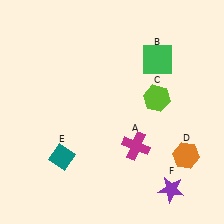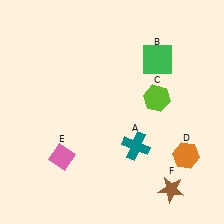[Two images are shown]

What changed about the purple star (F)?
In Image 1, F is purple. In Image 2, it changed to brown.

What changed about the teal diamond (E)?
In Image 1, E is teal. In Image 2, it changed to pink.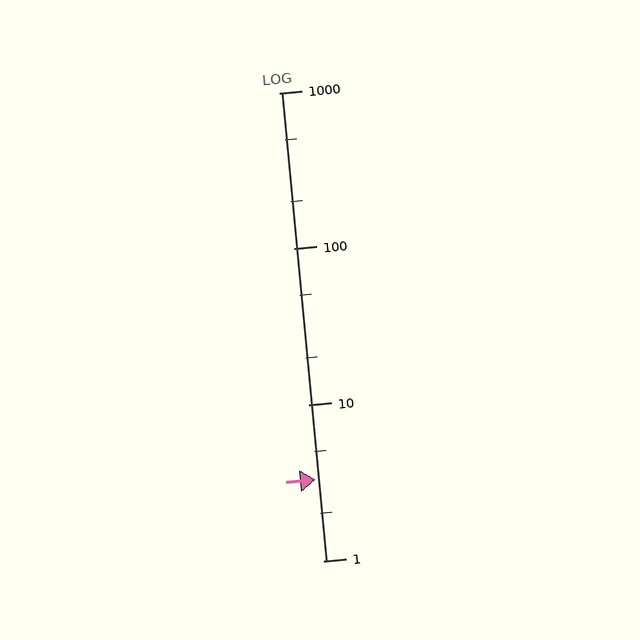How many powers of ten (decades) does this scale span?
The scale spans 3 decades, from 1 to 1000.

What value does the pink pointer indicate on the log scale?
The pointer indicates approximately 3.3.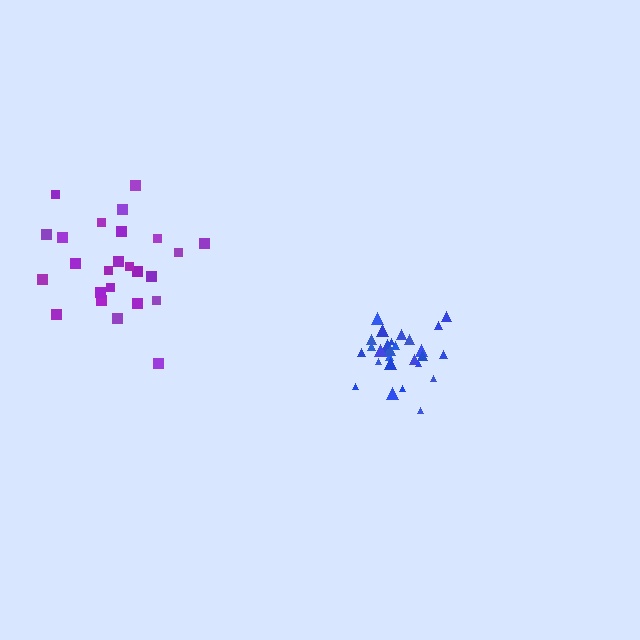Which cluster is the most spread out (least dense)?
Purple.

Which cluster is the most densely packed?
Blue.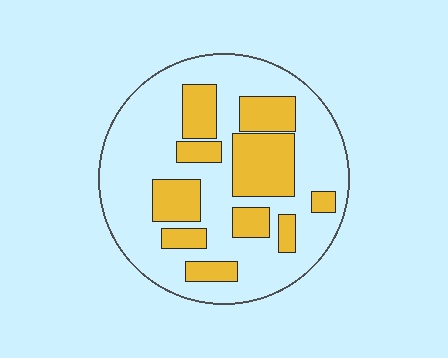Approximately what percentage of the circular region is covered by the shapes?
Approximately 30%.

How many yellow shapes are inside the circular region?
10.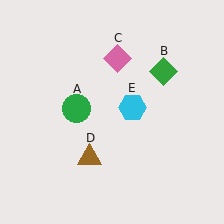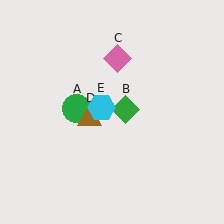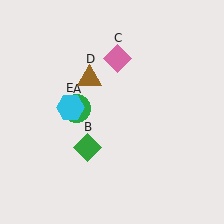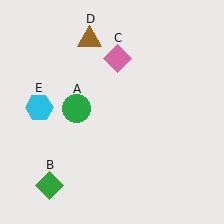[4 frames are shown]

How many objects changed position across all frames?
3 objects changed position: green diamond (object B), brown triangle (object D), cyan hexagon (object E).